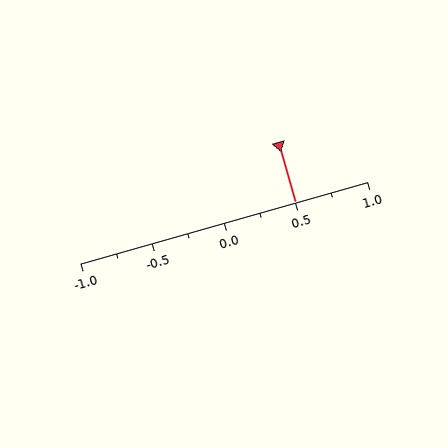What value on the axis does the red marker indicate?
The marker indicates approximately 0.5.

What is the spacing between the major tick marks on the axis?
The major ticks are spaced 0.5 apart.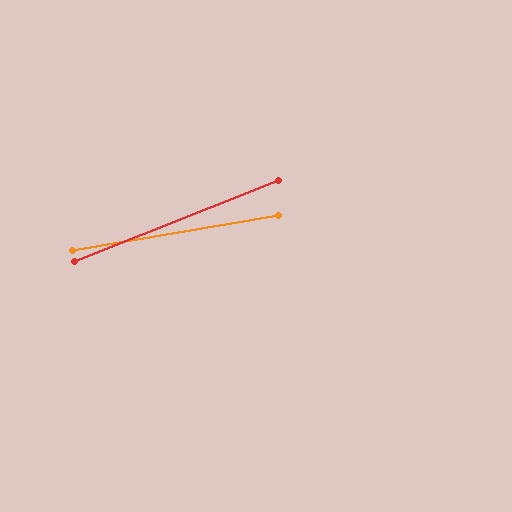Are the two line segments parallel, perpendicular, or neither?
Neither parallel nor perpendicular — they differ by about 12°.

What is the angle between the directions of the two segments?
Approximately 12 degrees.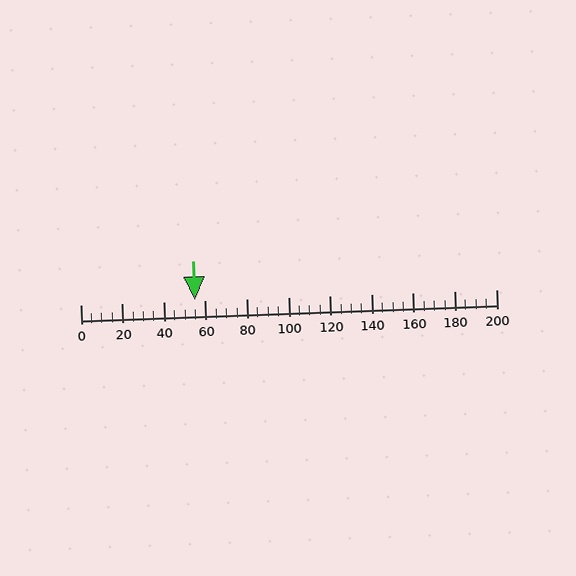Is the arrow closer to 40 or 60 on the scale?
The arrow is closer to 60.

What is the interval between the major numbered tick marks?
The major tick marks are spaced 20 units apart.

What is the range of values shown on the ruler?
The ruler shows values from 0 to 200.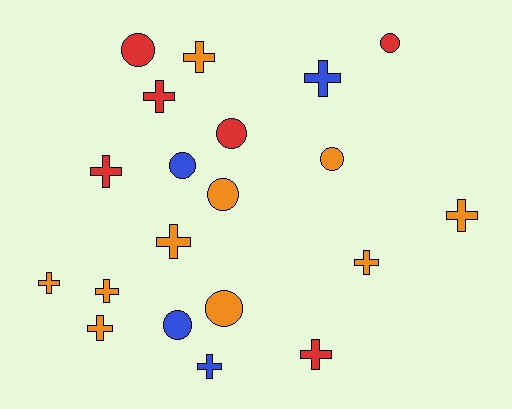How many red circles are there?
There are 3 red circles.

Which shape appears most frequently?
Cross, with 12 objects.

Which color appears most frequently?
Orange, with 10 objects.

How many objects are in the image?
There are 20 objects.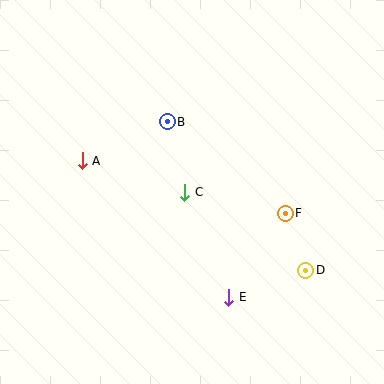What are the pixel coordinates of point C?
Point C is at (185, 193).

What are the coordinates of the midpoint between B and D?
The midpoint between B and D is at (237, 196).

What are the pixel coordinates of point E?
Point E is at (229, 297).